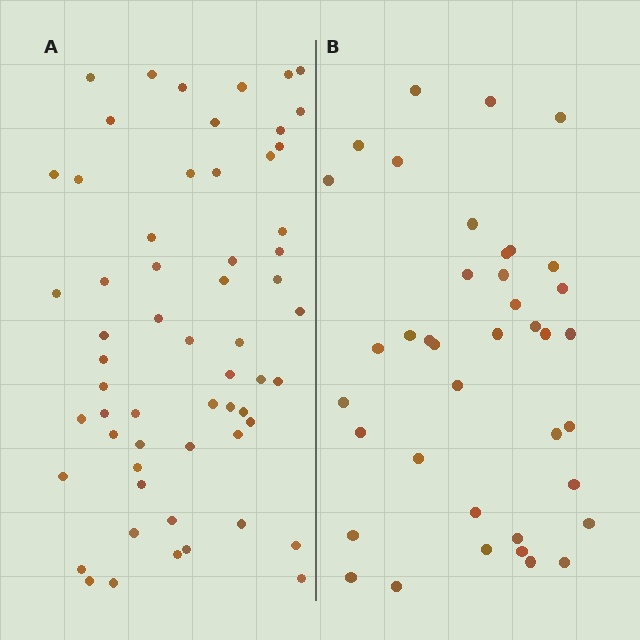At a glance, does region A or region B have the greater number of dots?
Region A (the left region) has more dots.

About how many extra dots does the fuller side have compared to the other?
Region A has approximately 20 more dots than region B.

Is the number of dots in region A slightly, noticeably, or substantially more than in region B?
Region A has substantially more. The ratio is roughly 1.5 to 1.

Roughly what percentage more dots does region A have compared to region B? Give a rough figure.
About 50% more.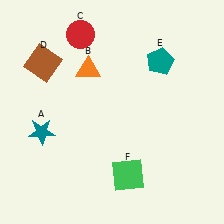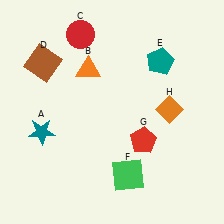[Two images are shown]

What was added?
A red pentagon (G), an orange diamond (H) were added in Image 2.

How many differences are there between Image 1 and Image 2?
There are 2 differences between the two images.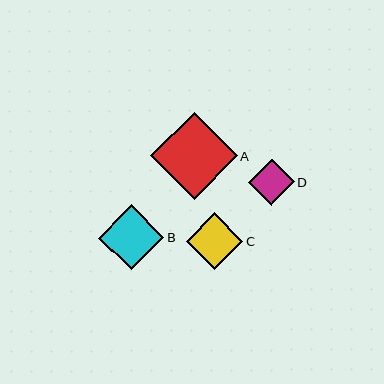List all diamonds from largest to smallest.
From largest to smallest: A, B, C, D.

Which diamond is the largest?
Diamond A is the largest with a size of approximately 86 pixels.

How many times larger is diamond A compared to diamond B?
Diamond A is approximately 1.3 times the size of diamond B.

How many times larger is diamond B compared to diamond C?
Diamond B is approximately 1.1 times the size of diamond C.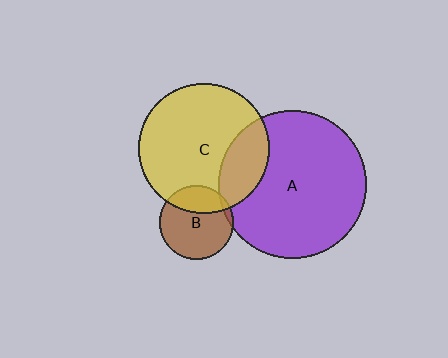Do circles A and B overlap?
Yes.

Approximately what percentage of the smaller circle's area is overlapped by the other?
Approximately 5%.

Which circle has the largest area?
Circle A (purple).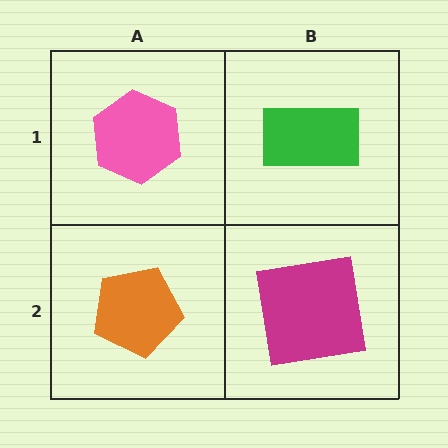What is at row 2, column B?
A magenta square.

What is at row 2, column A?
An orange pentagon.